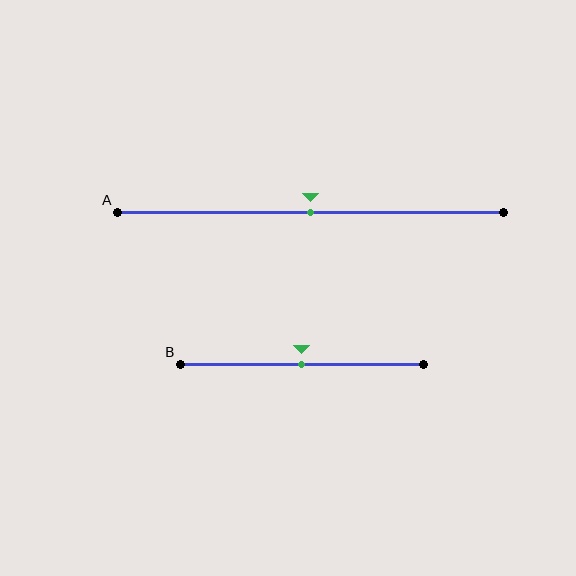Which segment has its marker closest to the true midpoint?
Segment A has its marker closest to the true midpoint.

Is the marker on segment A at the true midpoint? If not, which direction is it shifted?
Yes, the marker on segment A is at the true midpoint.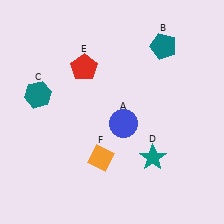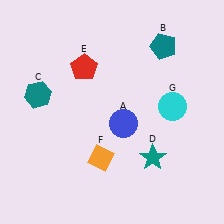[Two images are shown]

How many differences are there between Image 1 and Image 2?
There is 1 difference between the two images.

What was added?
A cyan circle (G) was added in Image 2.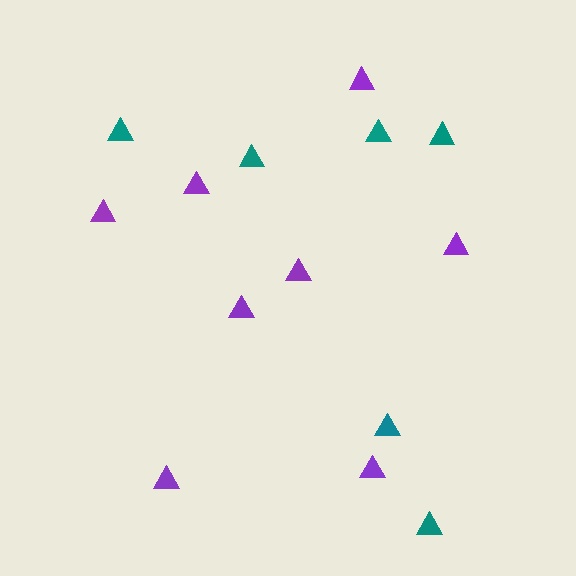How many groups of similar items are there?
There are 2 groups: one group of purple triangles (8) and one group of teal triangles (6).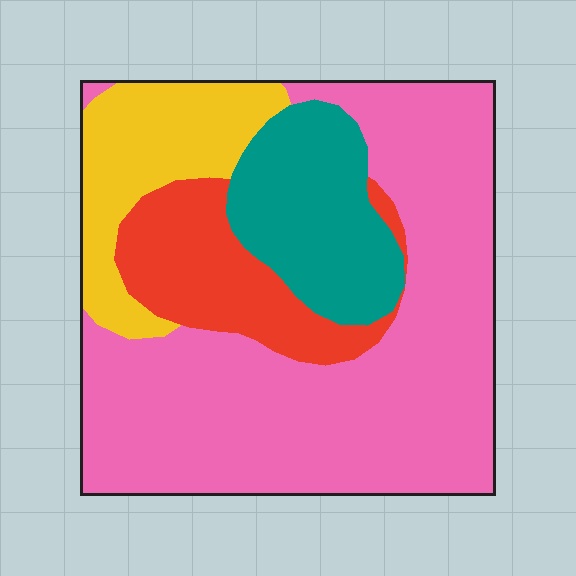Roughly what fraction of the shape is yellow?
Yellow covers roughly 15% of the shape.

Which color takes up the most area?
Pink, at roughly 55%.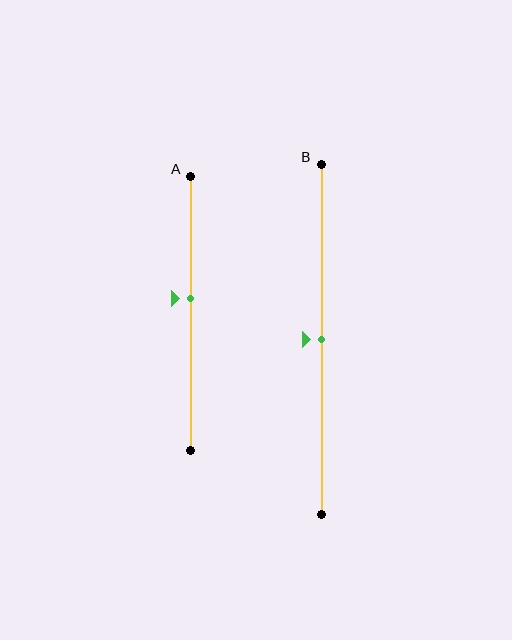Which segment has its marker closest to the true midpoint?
Segment B has its marker closest to the true midpoint.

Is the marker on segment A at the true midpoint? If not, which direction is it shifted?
No, the marker on segment A is shifted upward by about 5% of the segment length.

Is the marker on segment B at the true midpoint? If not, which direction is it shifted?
Yes, the marker on segment B is at the true midpoint.